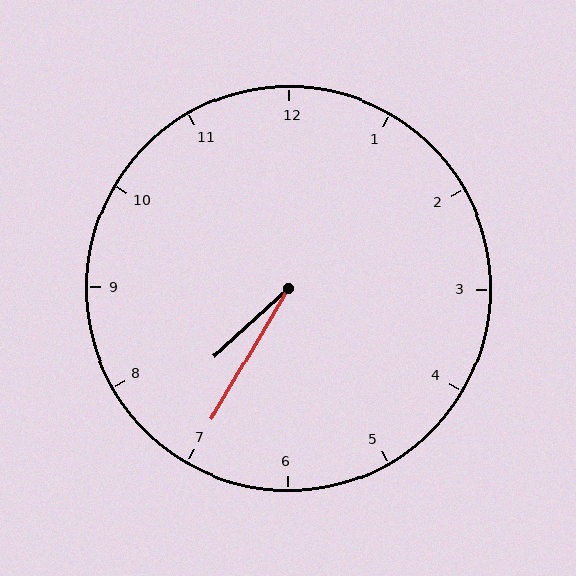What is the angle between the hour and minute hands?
Approximately 18 degrees.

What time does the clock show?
7:35.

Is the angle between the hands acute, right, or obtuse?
It is acute.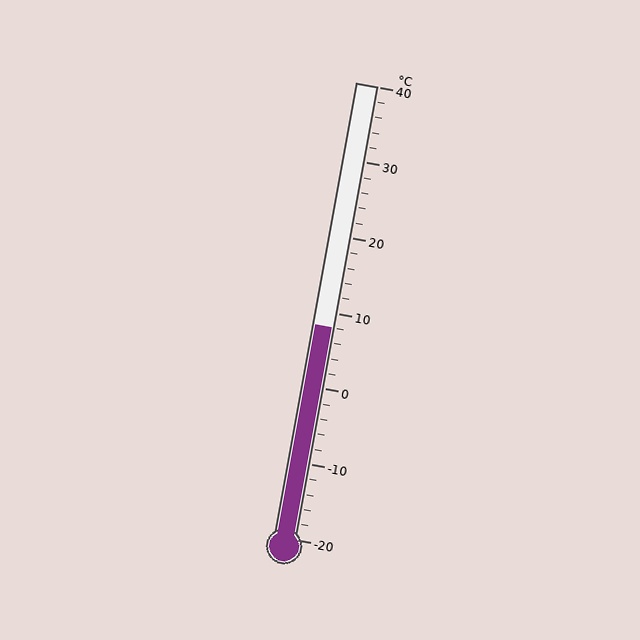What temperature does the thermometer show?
The thermometer shows approximately 8°C.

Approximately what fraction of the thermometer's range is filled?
The thermometer is filled to approximately 45% of its range.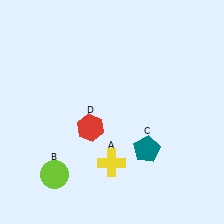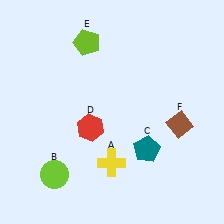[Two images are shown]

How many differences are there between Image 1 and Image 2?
There are 2 differences between the two images.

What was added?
A lime pentagon (E), a brown diamond (F) were added in Image 2.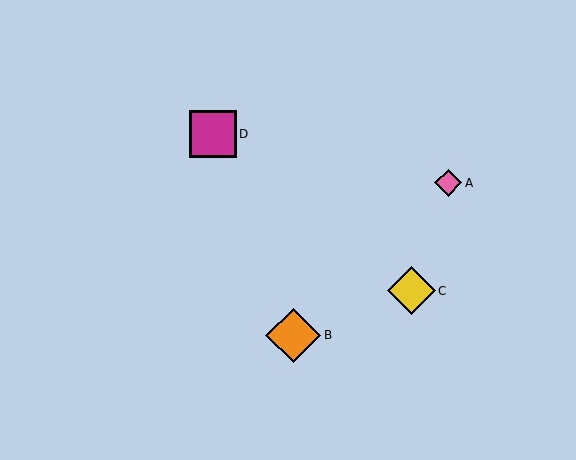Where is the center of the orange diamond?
The center of the orange diamond is at (293, 335).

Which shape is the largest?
The orange diamond (labeled B) is the largest.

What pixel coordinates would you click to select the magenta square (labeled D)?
Click at (213, 134) to select the magenta square D.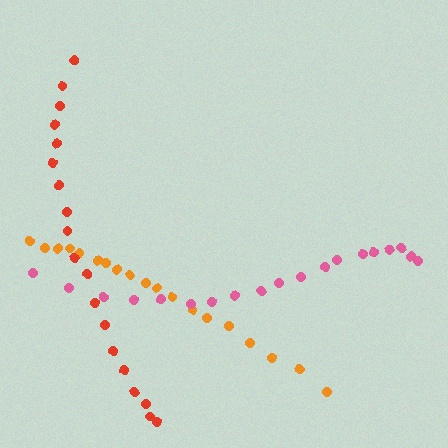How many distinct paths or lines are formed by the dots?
There are 3 distinct paths.